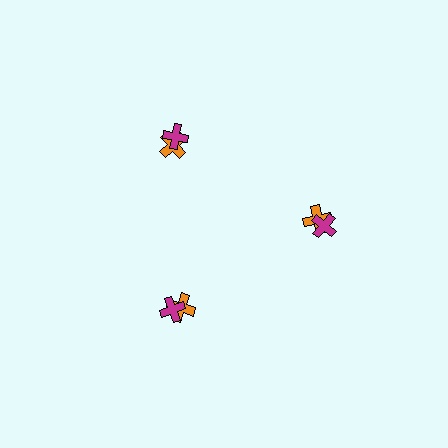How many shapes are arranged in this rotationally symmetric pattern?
There are 6 shapes, arranged in 3 groups of 2.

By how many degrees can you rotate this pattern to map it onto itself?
The pattern maps onto itself every 120 degrees of rotation.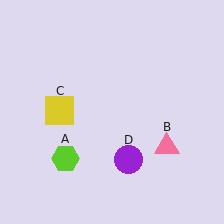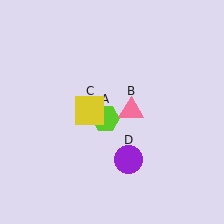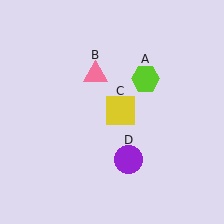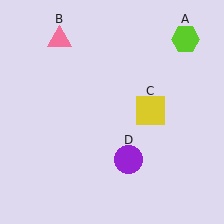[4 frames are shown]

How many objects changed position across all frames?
3 objects changed position: lime hexagon (object A), pink triangle (object B), yellow square (object C).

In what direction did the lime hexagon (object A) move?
The lime hexagon (object A) moved up and to the right.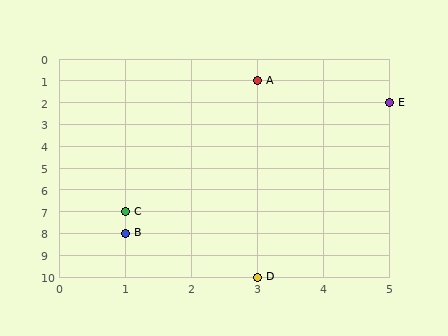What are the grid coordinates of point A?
Point A is at grid coordinates (3, 1).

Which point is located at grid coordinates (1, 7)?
Point C is at (1, 7).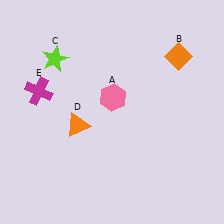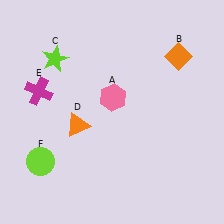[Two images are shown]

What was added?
A lime circle (F) was added in Image 2.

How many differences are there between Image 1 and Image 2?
There is 1 difference between the two images.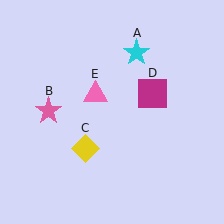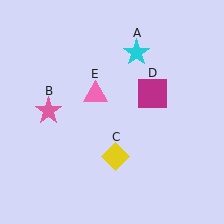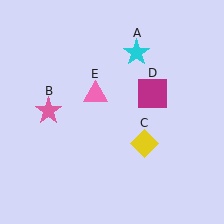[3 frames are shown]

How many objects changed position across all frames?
1 object changed position: yellow diamond (object C).